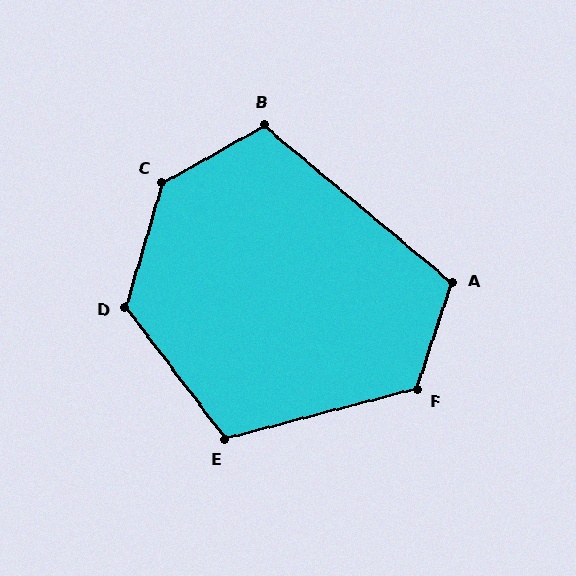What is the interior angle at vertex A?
Approximately 112 degrees (obtuse).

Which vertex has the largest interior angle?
C, at approximately 136 degrees.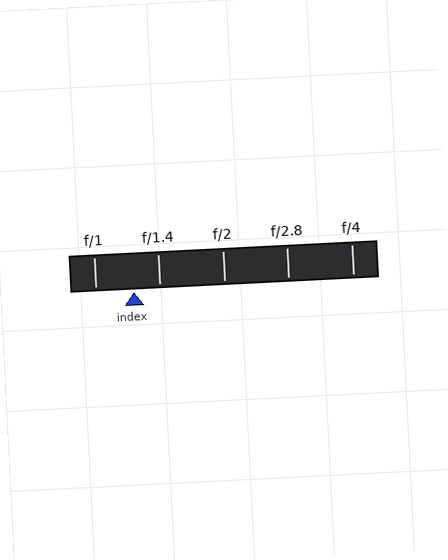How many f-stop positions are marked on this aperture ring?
There are 5 f-stop positions marked.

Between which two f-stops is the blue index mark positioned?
The index mark is between f/1 and f/1.4.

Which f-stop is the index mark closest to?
The index mark is closest to f/1.4.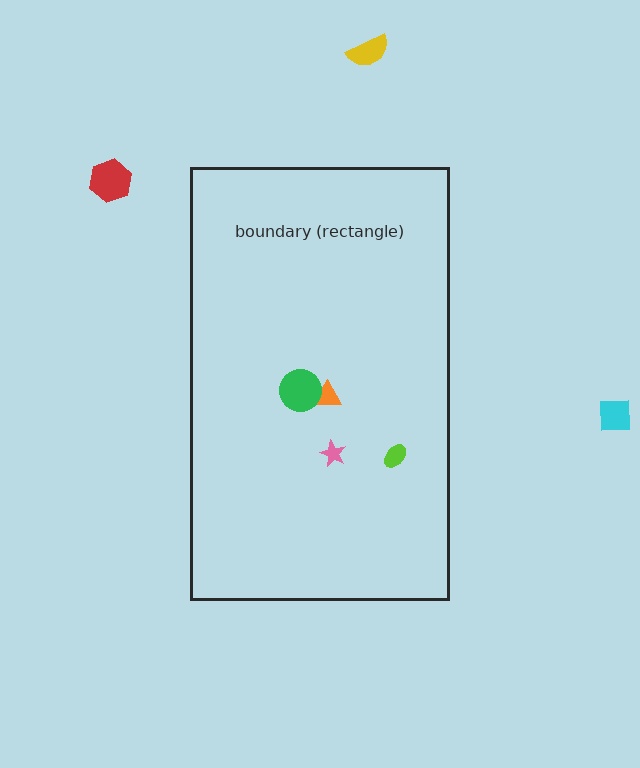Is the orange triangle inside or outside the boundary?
Inside.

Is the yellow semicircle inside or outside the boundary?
Outside.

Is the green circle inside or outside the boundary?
Inside.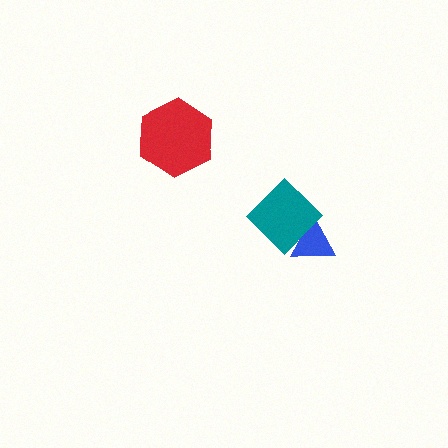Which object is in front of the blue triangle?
The teal diamond is in front of the blue triangle.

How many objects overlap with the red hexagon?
0 objects overlap with the red hexagon.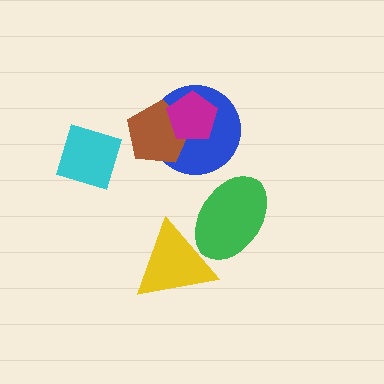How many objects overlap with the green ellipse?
1 object overlaps with the green ellipse.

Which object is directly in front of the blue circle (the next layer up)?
The brown pentagon is directly in front of the blue circle.